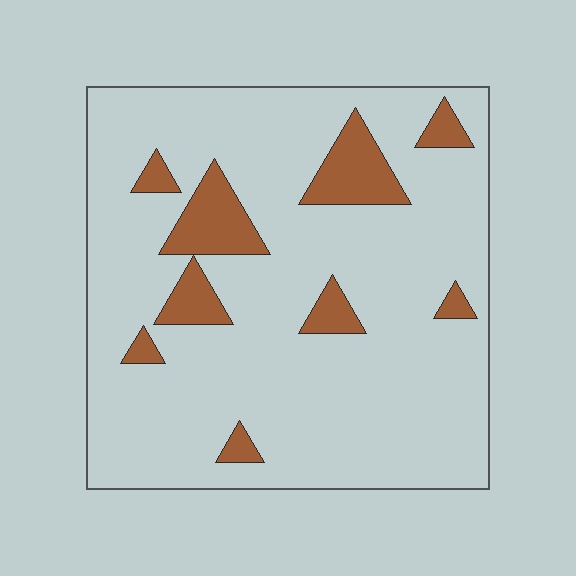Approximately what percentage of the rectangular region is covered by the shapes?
Approximately 15%.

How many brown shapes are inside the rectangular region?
9.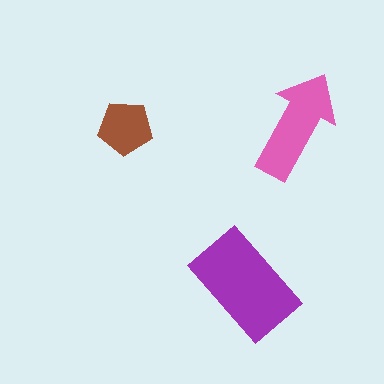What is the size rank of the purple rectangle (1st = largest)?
1st.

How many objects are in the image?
There are 3 objects in the image.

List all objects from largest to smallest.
The purple rectangle, the pink arrow, the brown pentagon.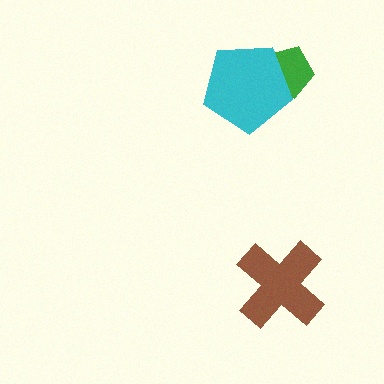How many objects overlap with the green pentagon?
1 object overlaps with the green pentagon.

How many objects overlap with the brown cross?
0 objects overlap with the brown cross.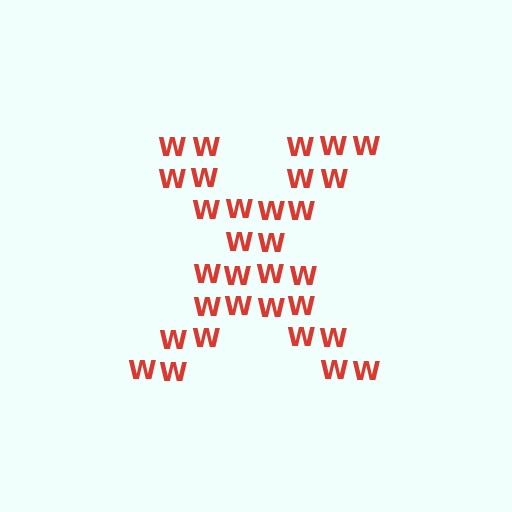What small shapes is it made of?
It is made of small letter W's.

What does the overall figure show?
The overall figure shows the letter X.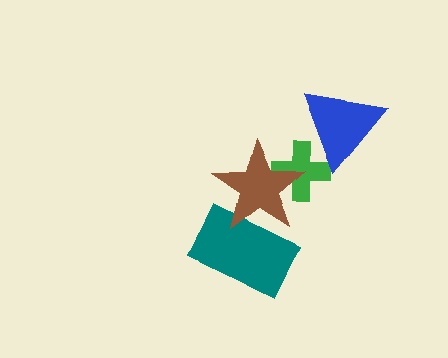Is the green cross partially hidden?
Yes, it is partially covered by another shape.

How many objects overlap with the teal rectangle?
1 object overlaps with the teal rectangle.